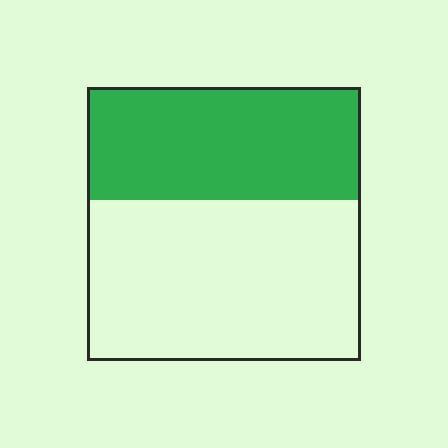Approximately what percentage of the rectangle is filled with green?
Approximately 40%.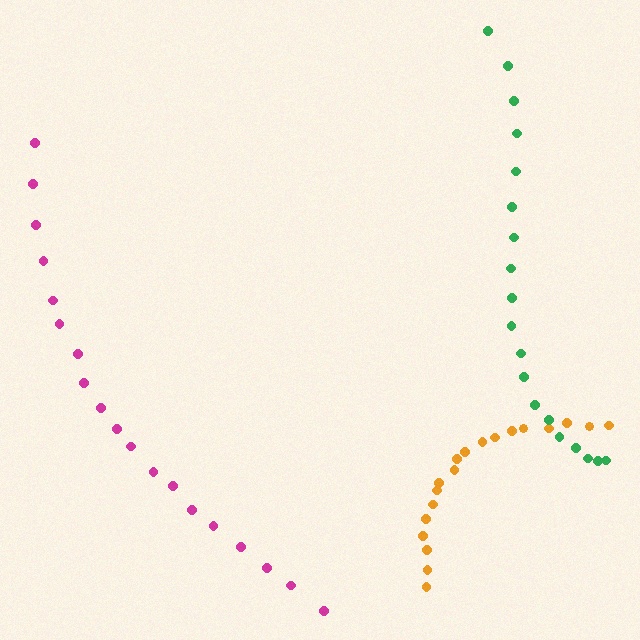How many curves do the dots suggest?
There are 3 distinct paths.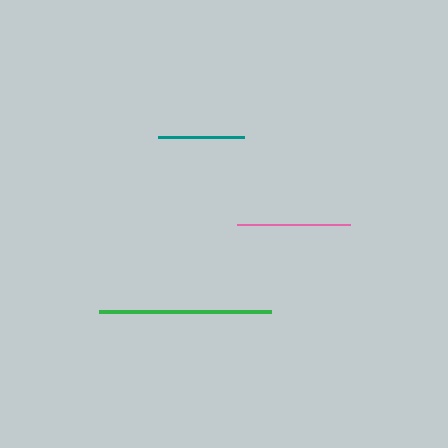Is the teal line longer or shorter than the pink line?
The pink line is longer than the teal line.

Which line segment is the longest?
The green line is the longest at approximately 172 pixels.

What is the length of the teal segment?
The teal segment is approximately 86 pixels long.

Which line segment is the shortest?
The teal line is the shortest at approximately 86 pixels.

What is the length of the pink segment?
The pink segment is approximately 112 pixels long.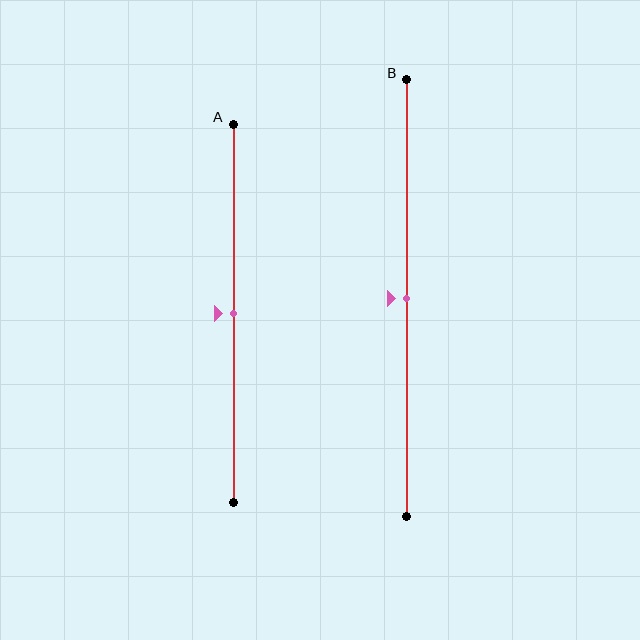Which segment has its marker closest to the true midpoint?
Segment A has its marker closest to the true midpoint.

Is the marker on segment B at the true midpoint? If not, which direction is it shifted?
Yes, the marker on segment B is at the true midpoint.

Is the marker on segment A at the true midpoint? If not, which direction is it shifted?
Yes, the marker on segment A is at the true midpoint.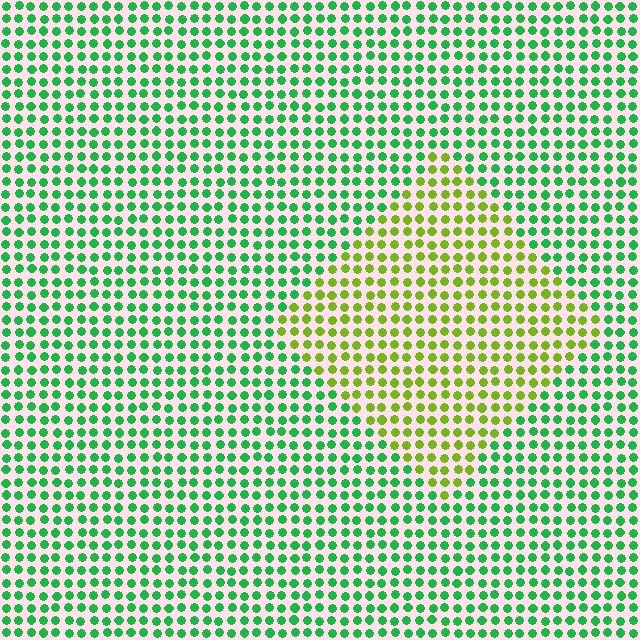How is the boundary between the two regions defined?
The boundary is defined purely by a slight shift in hue (about 53 degrees). Spacing, size, and orientation are identical on both sides.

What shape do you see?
I see a diamond.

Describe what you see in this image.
The image is filled with small green elements in a uniform arrangement. A diamond-shaped region is visible where the elements are tinted to a slightly different hue, forming a subtle color boundary.